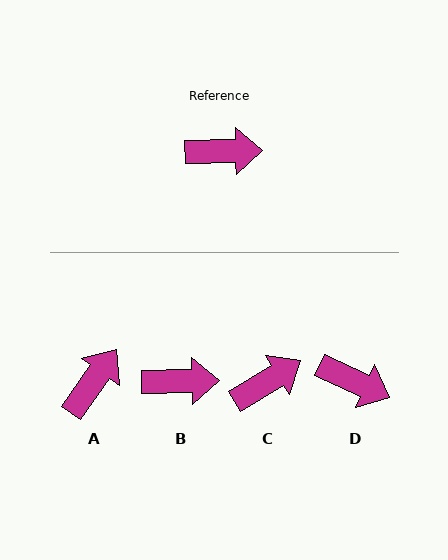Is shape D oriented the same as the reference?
No, it is off by about 26 degrees.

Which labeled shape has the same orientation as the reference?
B.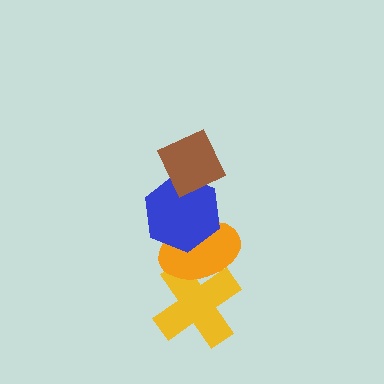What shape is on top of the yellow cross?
The orange ellipse is on top of the yellow cross.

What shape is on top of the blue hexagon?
The brown diamond is on top of the blue hexagon.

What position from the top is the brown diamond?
The brown diamond is 1st from the top.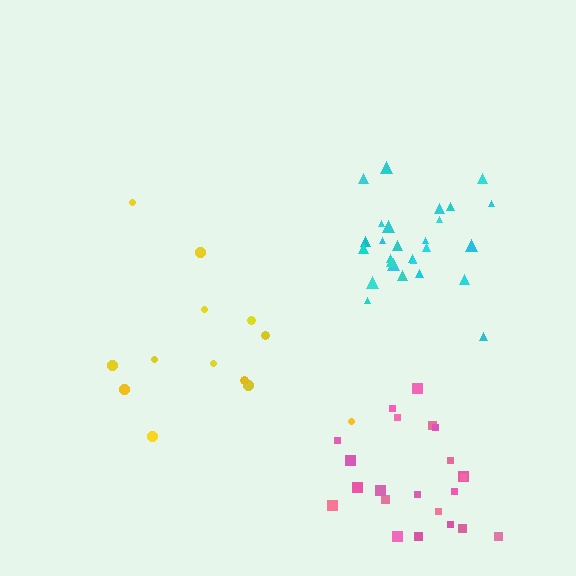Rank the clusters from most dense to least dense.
cyan, pink, yellow.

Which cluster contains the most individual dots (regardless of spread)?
Cyan (27).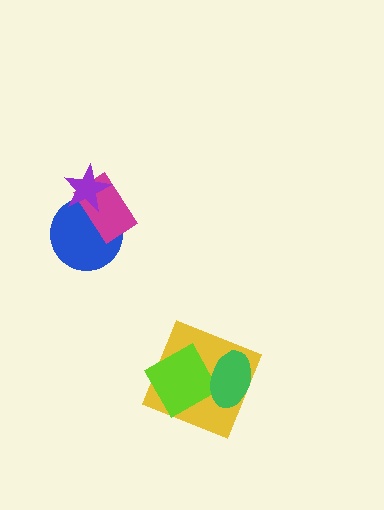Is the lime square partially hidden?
Yes, it is partially covered by another shape.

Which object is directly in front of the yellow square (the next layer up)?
The lime square is directly in front of the yellow square.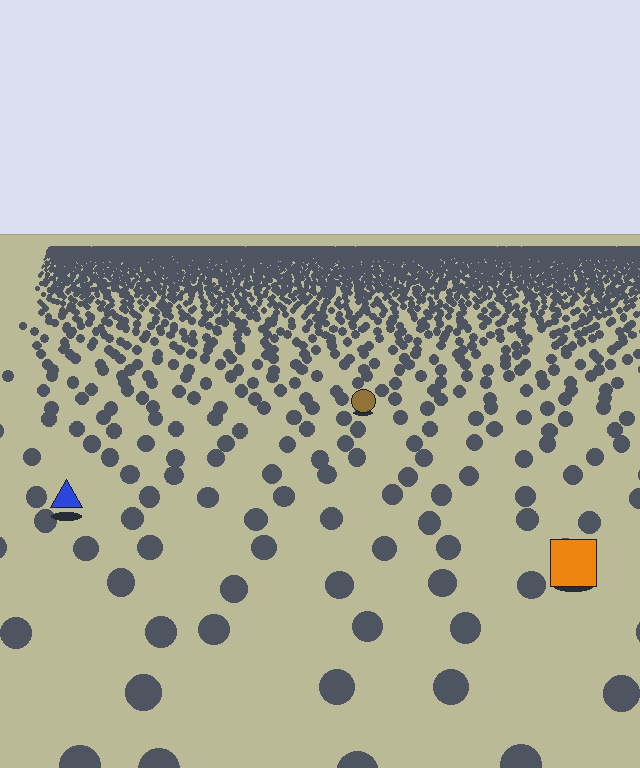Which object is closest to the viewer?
The orange square is closest. The texture marks near it are larger and more spread out.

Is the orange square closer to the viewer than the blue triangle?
Yes. The orange square is closer — you can tell from the texture gradient: the ground texture is coarser near it.